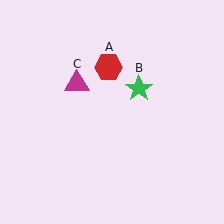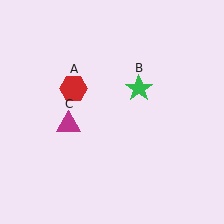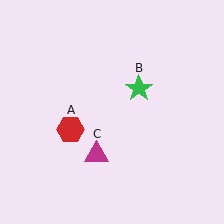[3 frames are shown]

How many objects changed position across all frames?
2 objects changed position: red hexagon (object A), magenta triangle (object C).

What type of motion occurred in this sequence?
The red hexagon (object A), magenta triangle (object C) rotated counterclockwise around the center of the scene.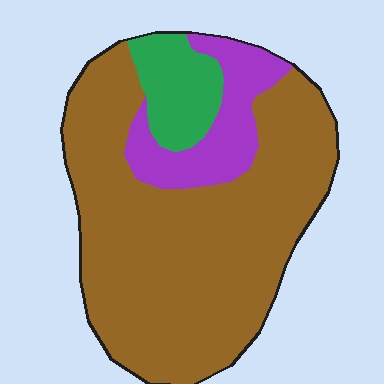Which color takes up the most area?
Brown, at roughly 75%.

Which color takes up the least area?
Green, at roughly 10%.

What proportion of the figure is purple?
Purple takes up about one sixth (1/6) of the figure.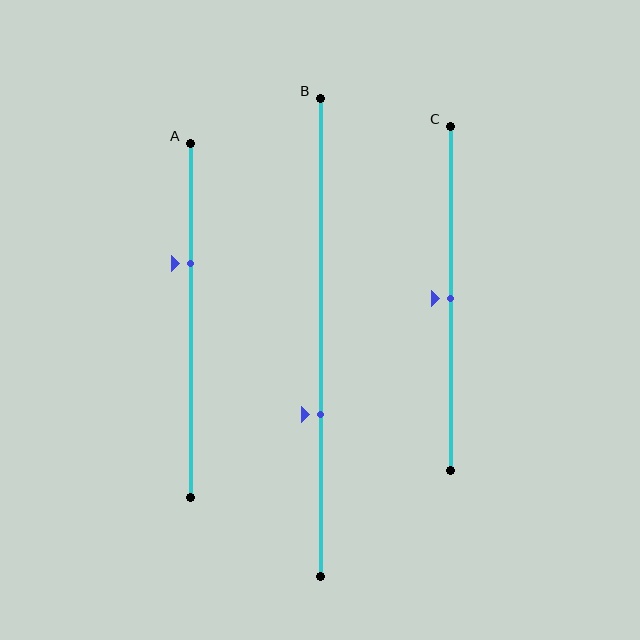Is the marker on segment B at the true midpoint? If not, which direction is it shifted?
No, the marker on segment B is shifted downward by about 16% of the segment length.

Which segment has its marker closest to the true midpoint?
Segment C has its marker closest to the true midpoint.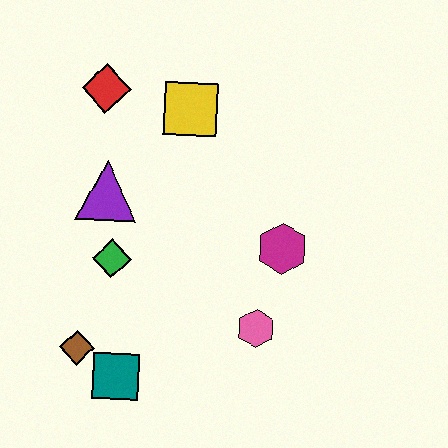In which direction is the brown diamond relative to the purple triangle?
The brown diamond is below the purple triangle.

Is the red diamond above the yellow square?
Yes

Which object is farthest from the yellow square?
The teal square is farthest from the yellow square.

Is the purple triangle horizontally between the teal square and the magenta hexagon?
No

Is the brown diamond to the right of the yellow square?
No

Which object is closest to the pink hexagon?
The magenta hexagon is closest to the pink hexagon.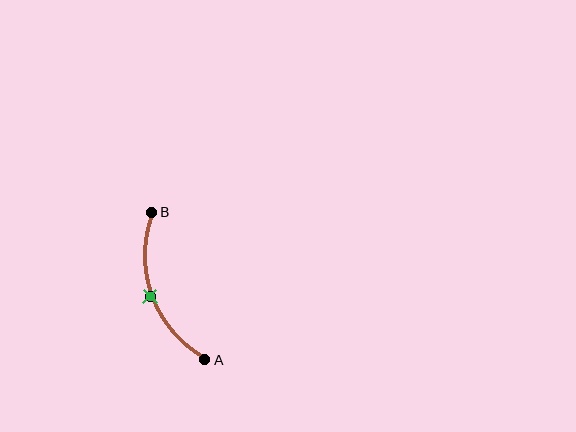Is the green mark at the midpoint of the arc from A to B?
Yes. The green mark lies on the arc at equal arc-length from both A and B — it is the arc midpoint.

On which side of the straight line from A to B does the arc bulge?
The arc bulges to the left of the straight line connecting A and B.